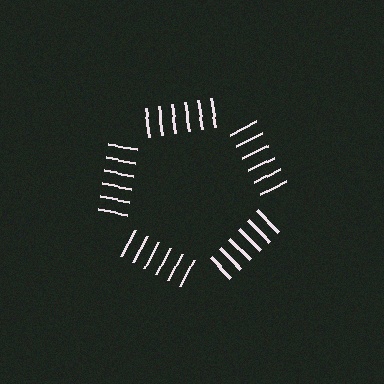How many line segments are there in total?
30 — 6 along each of the 5 edges.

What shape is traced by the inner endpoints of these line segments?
An illusory pentagon — the line segments terminate on its edges but no continuous stroke is drawn.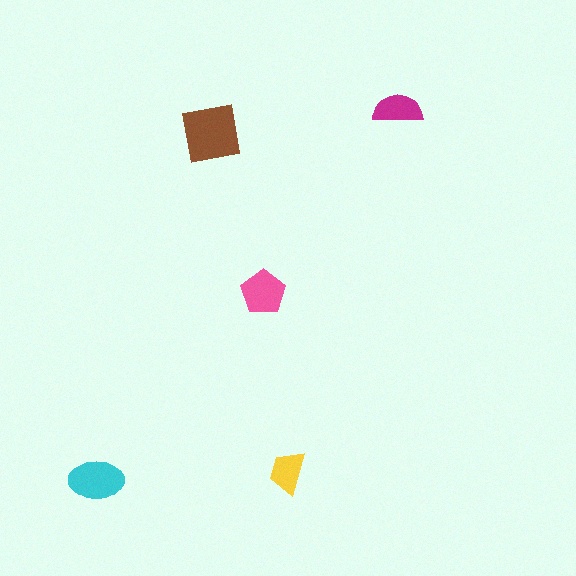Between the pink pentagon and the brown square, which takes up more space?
The brown square.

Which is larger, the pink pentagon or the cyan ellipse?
The cyan ellipse.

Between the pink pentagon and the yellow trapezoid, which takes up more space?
The pink pentagon.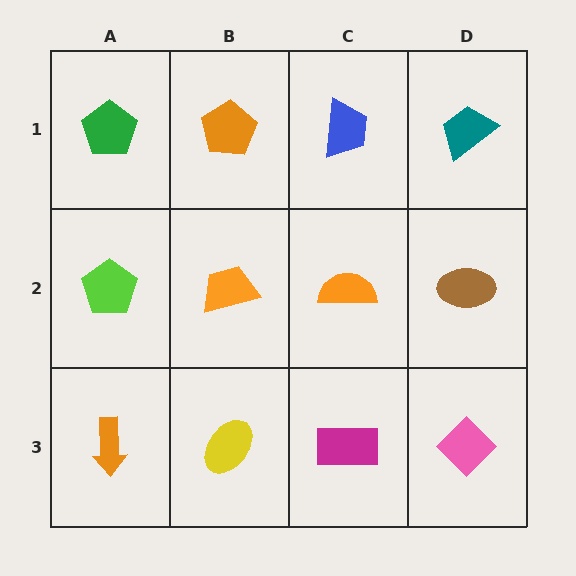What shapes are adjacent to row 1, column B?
An orange trapezoid (row 2, column B), a green pentagon (row 1, column A), a blue trapezoid (row 1, column C).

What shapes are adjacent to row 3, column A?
A lime pentagon (row 2, column A), a yellow ellipse (row 3, column B).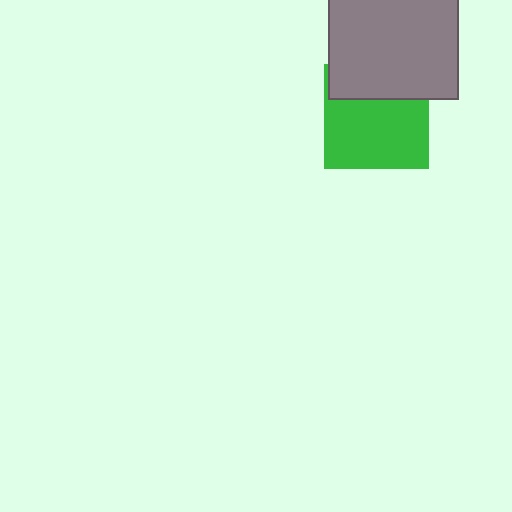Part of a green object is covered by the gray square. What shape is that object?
It is a square.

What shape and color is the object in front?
The object in front is a gray square.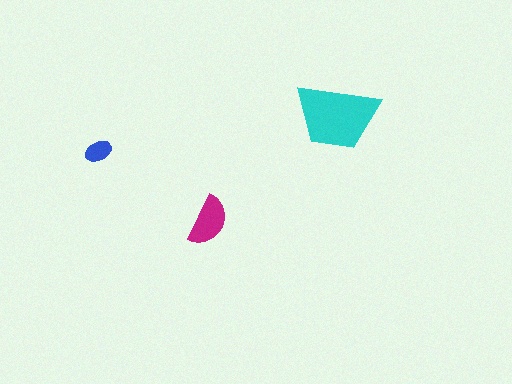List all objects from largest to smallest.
The cyan trapezoid, the magenta semicircle, the blue ellipse.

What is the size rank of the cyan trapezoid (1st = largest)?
1st.